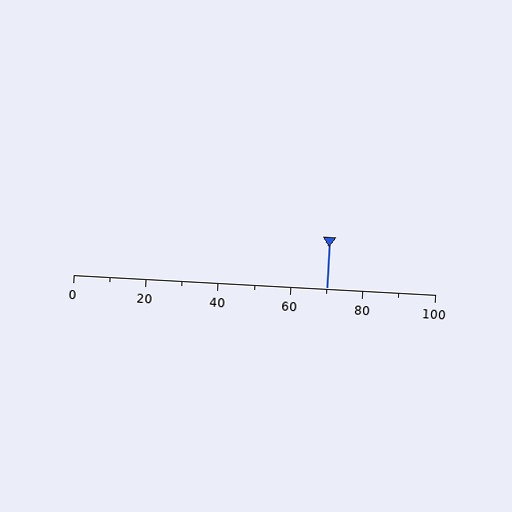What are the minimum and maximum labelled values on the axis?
The axis runs from 0 to 100.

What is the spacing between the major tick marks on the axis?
The major ticks are spaced 20 apart.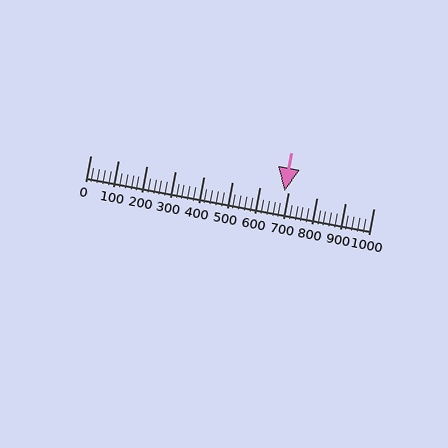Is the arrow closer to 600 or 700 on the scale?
The arrow is closer to 700.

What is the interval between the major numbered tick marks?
The major tick marks are spaced 100 units apart.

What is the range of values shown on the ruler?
The ruler shows values from 0 to 1000.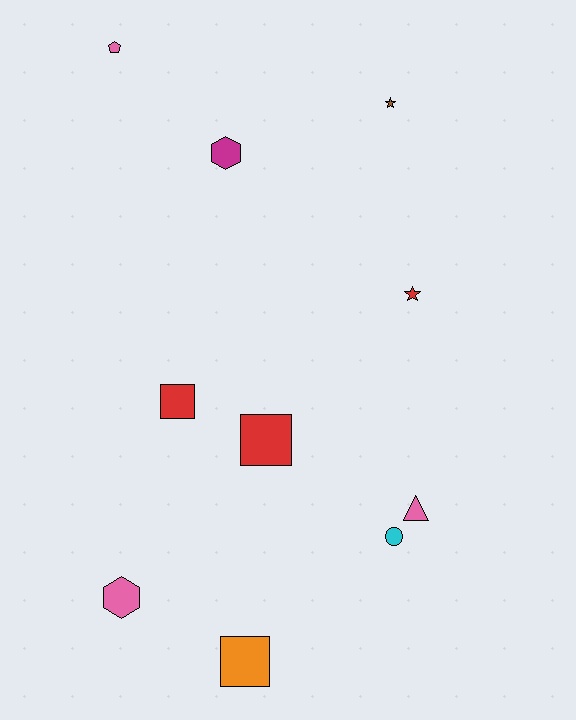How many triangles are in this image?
There is 1 triangle.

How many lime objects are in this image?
There are no lime objects.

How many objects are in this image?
There are 10 objects.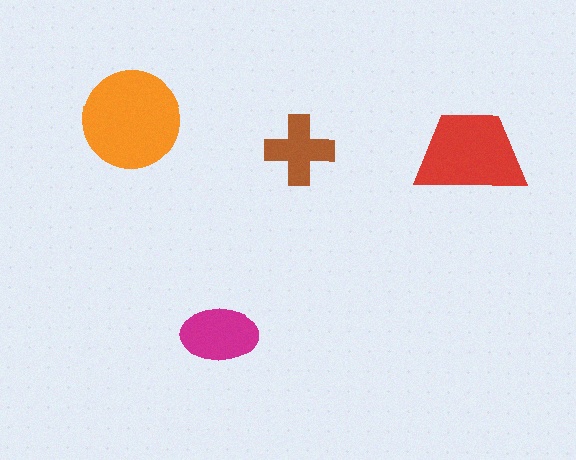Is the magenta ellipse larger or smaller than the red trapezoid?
Smaller.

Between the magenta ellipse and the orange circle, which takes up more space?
The orange circle.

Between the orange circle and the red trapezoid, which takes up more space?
The orange circle.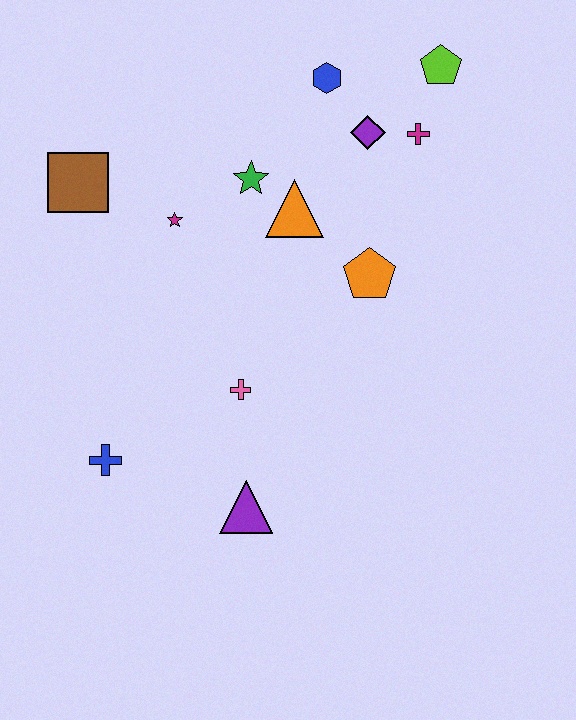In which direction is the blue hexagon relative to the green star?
The blue hexagon is above the green star.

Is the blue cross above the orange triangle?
No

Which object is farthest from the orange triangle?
The blue cross is farthest from the orange triangle.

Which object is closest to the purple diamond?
The magenta cross is closest to the purple diamond.